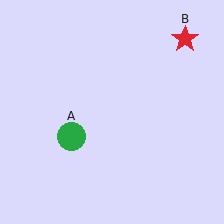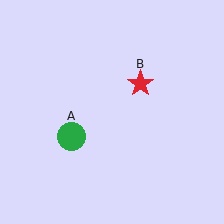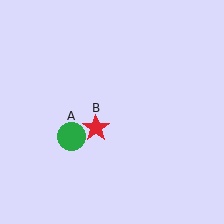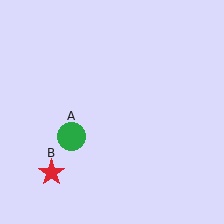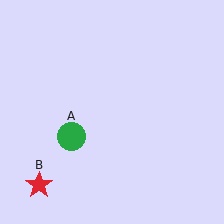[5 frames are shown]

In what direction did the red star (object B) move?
The red star (object B) moved down and to the left.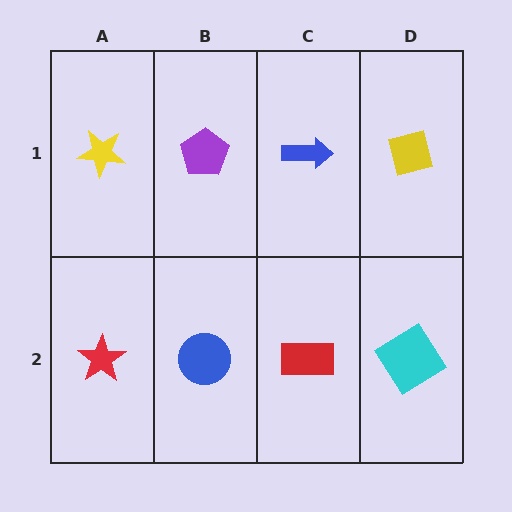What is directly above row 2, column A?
A yellow star.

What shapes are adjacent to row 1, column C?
A red rectangle (row 2, column C), a purple pentagon (row 1, column B), a yellow square (row 1, column D).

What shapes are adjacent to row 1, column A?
A red star (row 2, column A), a purple pentagon (row 1, column B).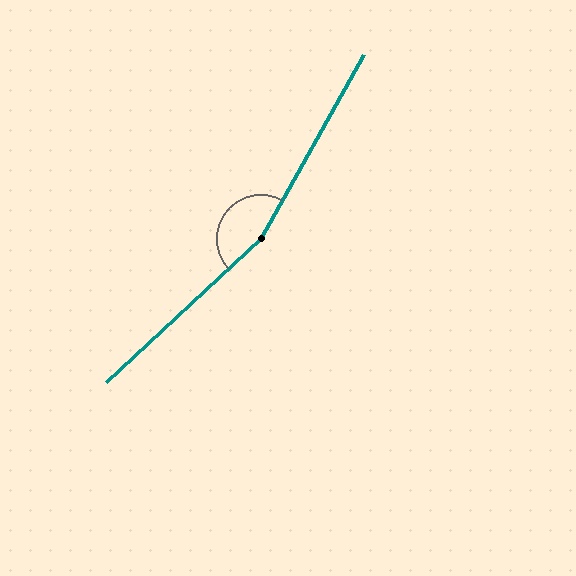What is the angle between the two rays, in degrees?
Approximately 162 degrees.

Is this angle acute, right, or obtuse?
It is obtuse.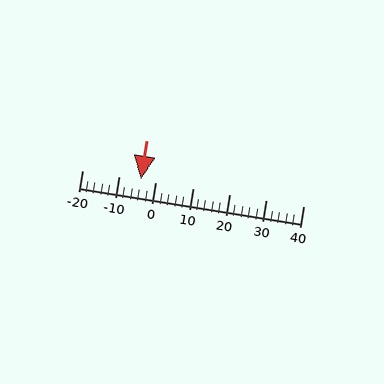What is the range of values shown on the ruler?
The ruler shows values from -20 to 40.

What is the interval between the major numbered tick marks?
The major tick marks are spaced 10 units apart.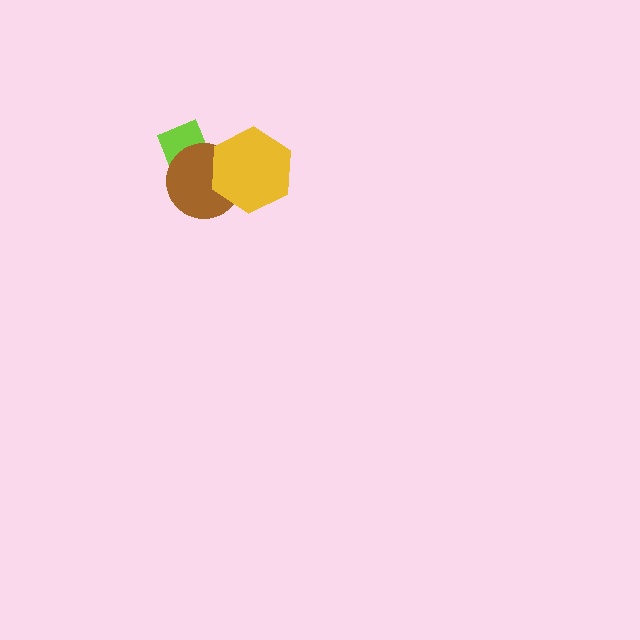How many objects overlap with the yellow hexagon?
1 object overlaps with the yellow hexagon.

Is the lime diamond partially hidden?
Yes, it is partially covered by another shape.